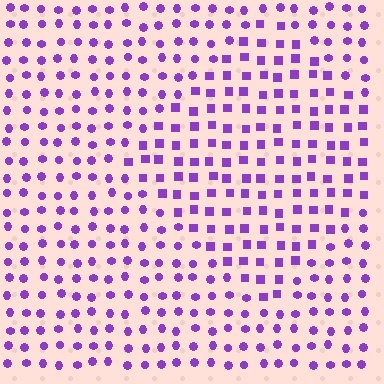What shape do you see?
I see a diamond.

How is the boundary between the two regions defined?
The boundary is defined by a change in element shape: squares inside vs. circles outside. All elements share the same color and spacing.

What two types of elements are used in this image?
The image uses squares inside the diamond region and circles outside it.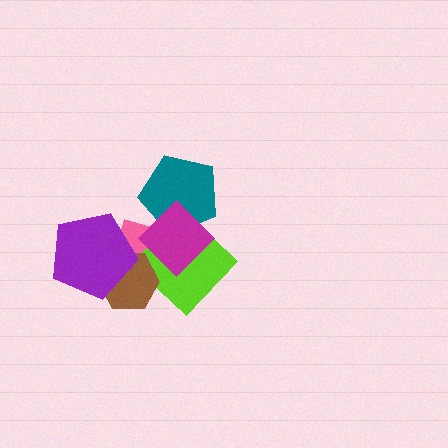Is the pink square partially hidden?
Yes, it is partially covered by another shape.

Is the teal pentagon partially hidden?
Yes, it is partially covered by another shape.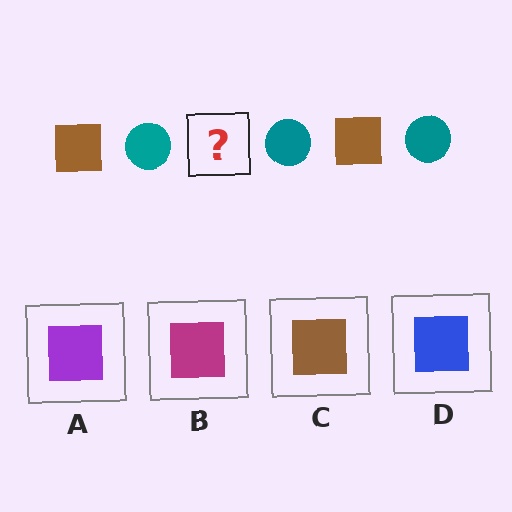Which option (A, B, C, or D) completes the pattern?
C.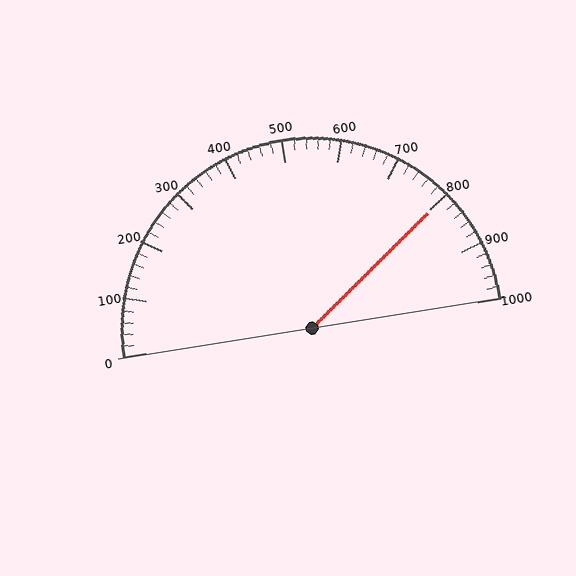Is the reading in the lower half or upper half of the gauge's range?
The reading is in the upper half of the range (0 to 1000).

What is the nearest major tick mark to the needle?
The nearest major tick mark is 800.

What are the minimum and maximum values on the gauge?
The gauge ranges from 0 to 1000.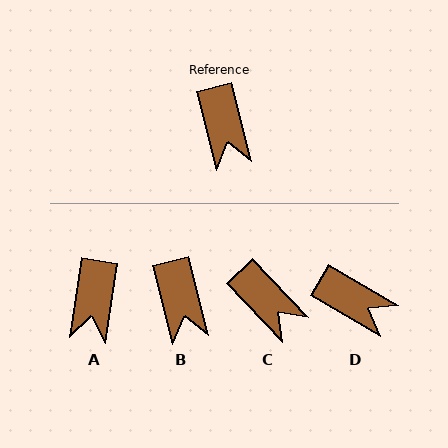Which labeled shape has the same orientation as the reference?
B.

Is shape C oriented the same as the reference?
No, it is off by about 30 degrees.